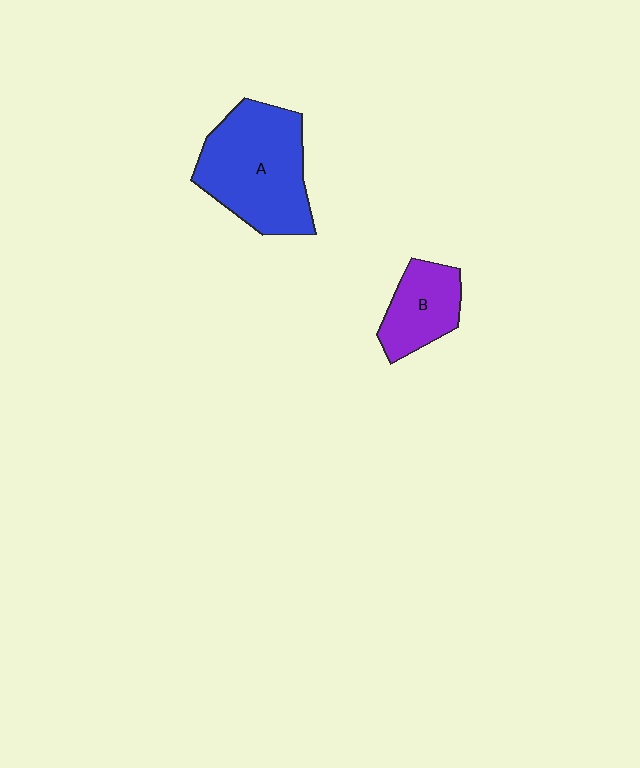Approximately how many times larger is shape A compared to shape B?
Approximately 2.0 times.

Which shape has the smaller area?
Shape B (purple).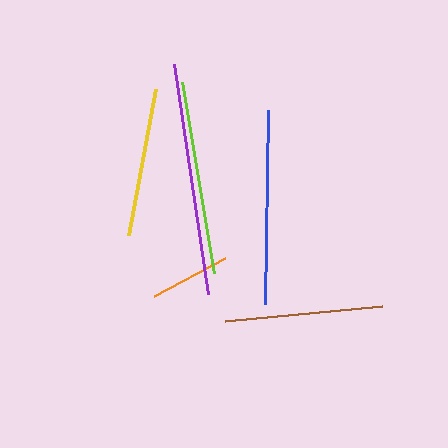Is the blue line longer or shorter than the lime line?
The blue line is longer than the lime line.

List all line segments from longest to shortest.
From longest to shortest: purple, blue, lime, brown, yellow, orange.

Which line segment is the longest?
The purple line is the longest at approximately 233 pixels.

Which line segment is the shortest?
The orange line is the shortest at approximately 81 pixels.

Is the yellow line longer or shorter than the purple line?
The purple line is longer than the yellow line.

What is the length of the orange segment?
The orange segment is approximately 81 pixels long.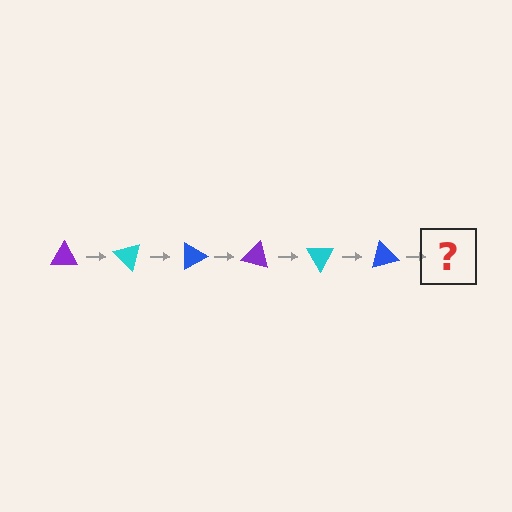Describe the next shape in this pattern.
It should be a purple triangle, rotated 270 degrees from the start.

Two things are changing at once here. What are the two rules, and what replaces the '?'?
The two rules are that it rotates 45 degrees each step and the color cycles through purple, cyan, and blue. The '?' should be a purple triangle, rotated 270 degrees from the start.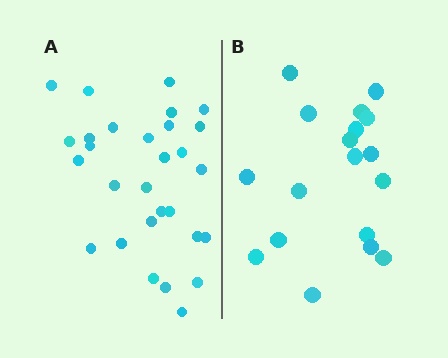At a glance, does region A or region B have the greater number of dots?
Region A (the left region) has more dots.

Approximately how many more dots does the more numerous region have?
Region A has roughly 12 or so more dots than region B.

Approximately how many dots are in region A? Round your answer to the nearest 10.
About 30 dots. (The exact count is 29, which rounds to 30.)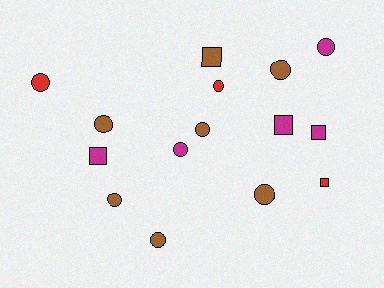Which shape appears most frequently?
Circle, with 10 objects.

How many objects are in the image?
There are 15 objects.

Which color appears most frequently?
Brown, with 7 objects.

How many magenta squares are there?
There are 3 magenta squares.